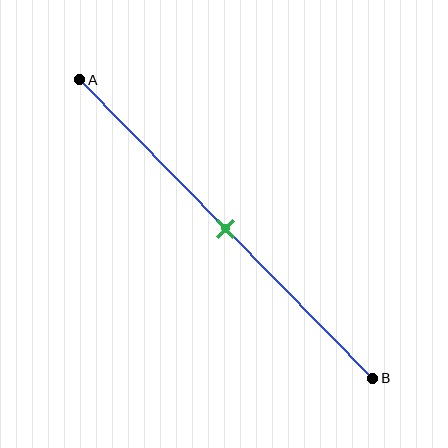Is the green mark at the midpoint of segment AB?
Yes, the mark is approximately at the midpoint.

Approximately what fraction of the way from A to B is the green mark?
The green mark is approximately 50% of the way from A to B.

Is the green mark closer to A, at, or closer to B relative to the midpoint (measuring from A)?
The green mark is approximately at the midpoint of segment AB.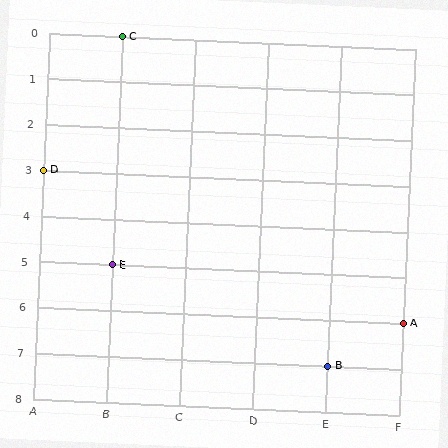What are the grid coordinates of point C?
Point C is at grid coordinates (B, 0).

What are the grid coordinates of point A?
Point A is at grid coordinates (F, 6).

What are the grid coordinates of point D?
Point D is at grid coordinates (A, 3).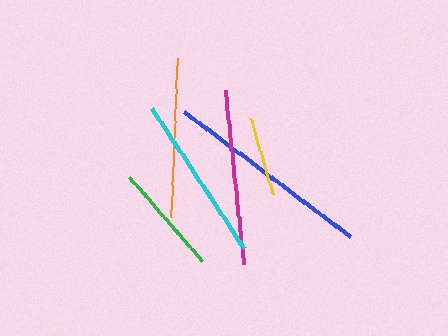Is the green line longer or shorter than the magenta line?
The magenta line is longer than the green line.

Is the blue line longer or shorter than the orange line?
The blue line is longer than the orange line.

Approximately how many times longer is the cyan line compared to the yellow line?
The cyan line is approximately 2.1 times the length of the yellow line.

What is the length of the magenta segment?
The magenta segment is approximately 176 pixels long.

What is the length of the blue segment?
The blue segment is approximately 208 pixels long.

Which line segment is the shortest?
The yellow line is the shortest at approximately 80 pixels.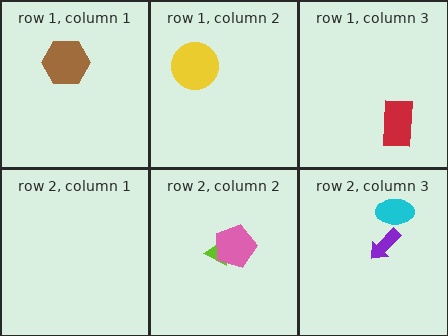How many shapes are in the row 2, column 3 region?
2.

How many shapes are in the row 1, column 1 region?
1.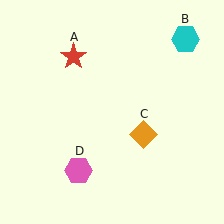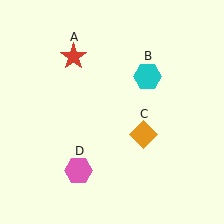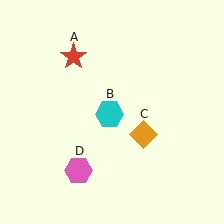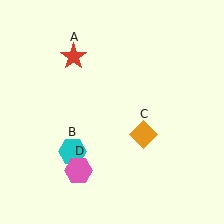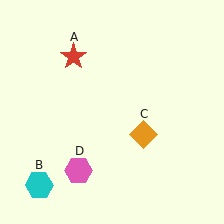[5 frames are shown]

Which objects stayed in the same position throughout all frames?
Red star (object A) and orange diamond (object C) and pink hexagon (object D) remained stationary.